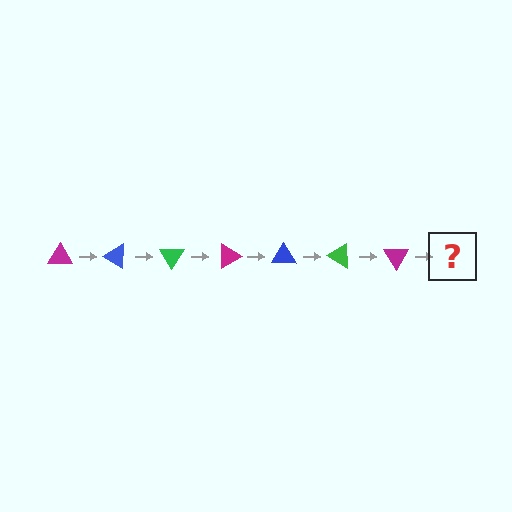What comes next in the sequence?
The next element should be a blue triangle, rotated 210 degrees from the start.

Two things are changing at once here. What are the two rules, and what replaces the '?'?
The two rules are that it rotates 30 degrees each step and the color cycles through magenta, blue, and green. The '?' should be a blue triangle, rotated 210 degrees from the start.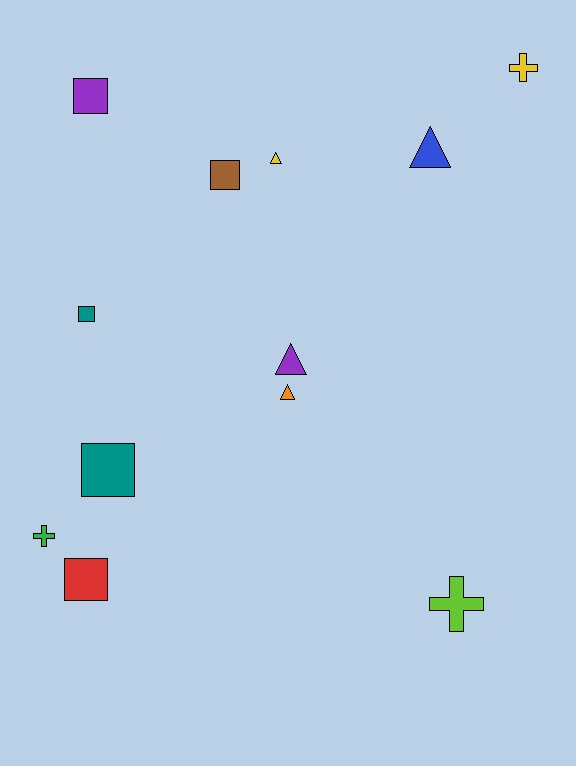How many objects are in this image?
There are 12 objects.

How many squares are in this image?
There are 5 squares.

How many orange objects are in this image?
There is 1 orange object.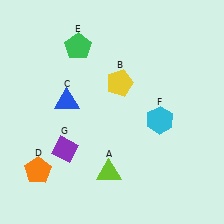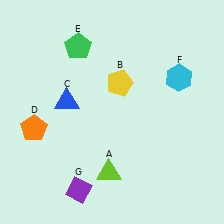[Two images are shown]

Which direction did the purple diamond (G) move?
The purple diamond (G) moved down.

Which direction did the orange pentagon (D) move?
The orange pentagon (D) moved up.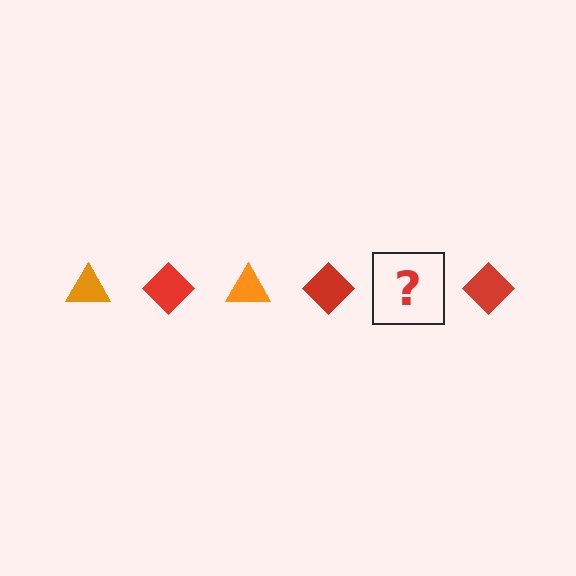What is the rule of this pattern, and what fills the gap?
The rule is that the pattern alternates between orange triangle and red diamond. The gap should be filled with an orange triangle.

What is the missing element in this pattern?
The missing element is an orange triangle.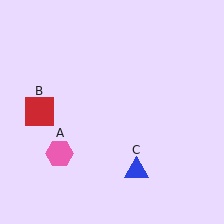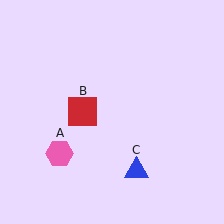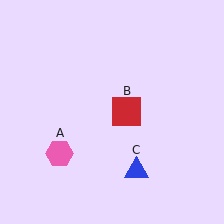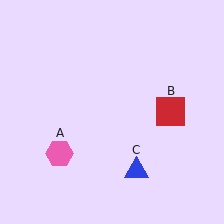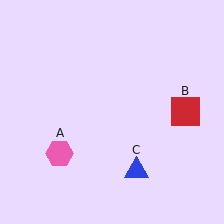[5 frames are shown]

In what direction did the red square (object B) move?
The red square (object B) moved right.